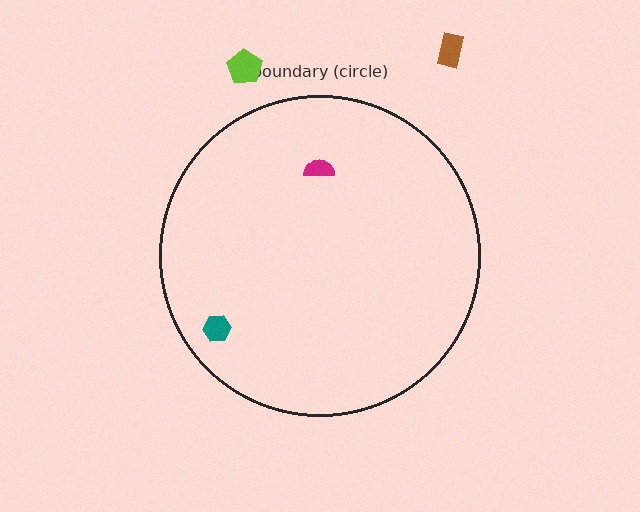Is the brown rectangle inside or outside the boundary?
Outside.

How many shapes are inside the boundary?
2 inside, 2 outside.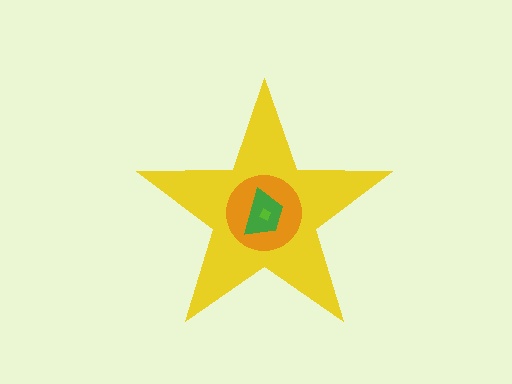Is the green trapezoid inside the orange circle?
Yes.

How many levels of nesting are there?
4.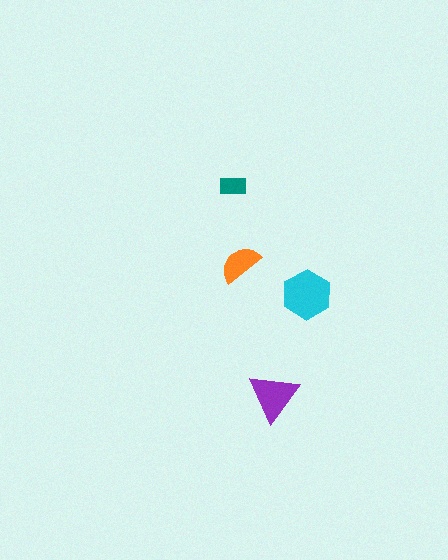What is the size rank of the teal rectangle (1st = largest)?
4th.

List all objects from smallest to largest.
The teal rectangle, the orange semicircle, the purple triangle, the cyan hexagon.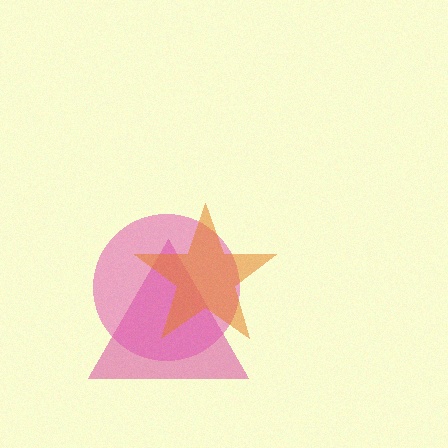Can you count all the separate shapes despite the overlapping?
Yes, there are 3 separate shapes.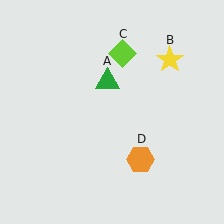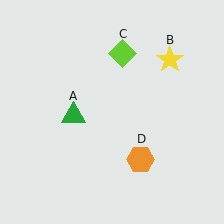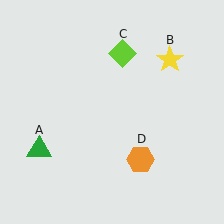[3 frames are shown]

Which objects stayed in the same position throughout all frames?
Yellow star (object B) and lime diamond (object C) and orange hexagon (object D) remained stationary.